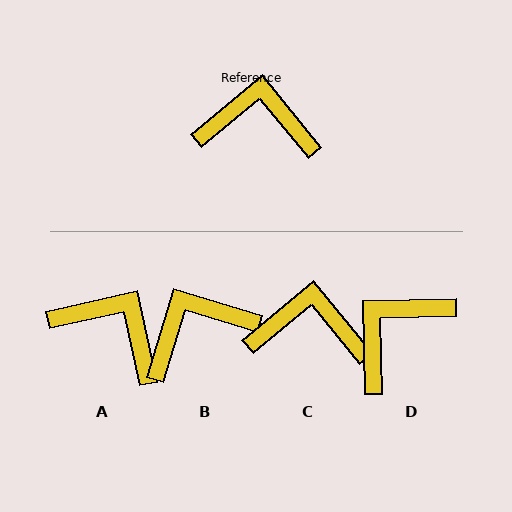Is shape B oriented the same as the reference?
No, it is off by about 33 degrees.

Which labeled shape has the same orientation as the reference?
C.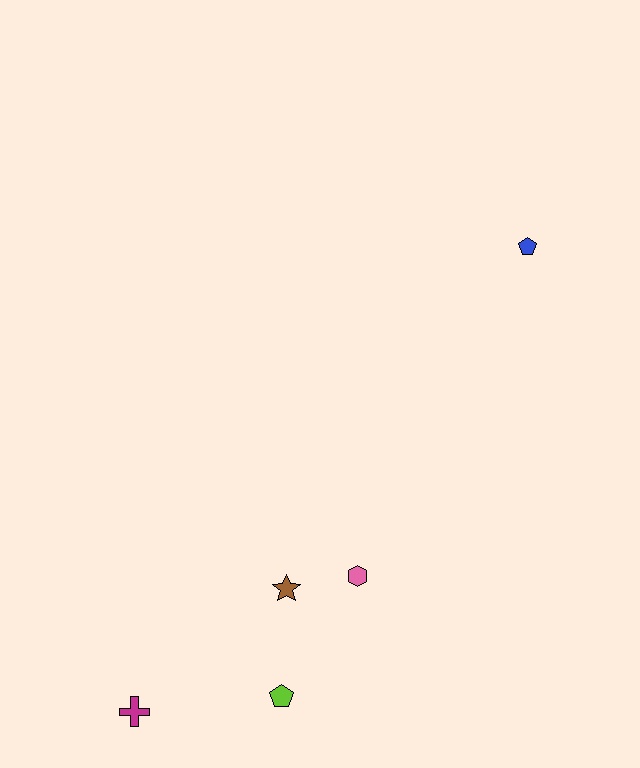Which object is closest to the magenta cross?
The lime pentagon is closest to the magenta cross.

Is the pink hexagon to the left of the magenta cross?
No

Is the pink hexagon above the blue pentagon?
No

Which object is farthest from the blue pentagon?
The magenta cross is farthest from the blue pentagon.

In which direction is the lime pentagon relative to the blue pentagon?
The lime pentagon is below the blue pentagon.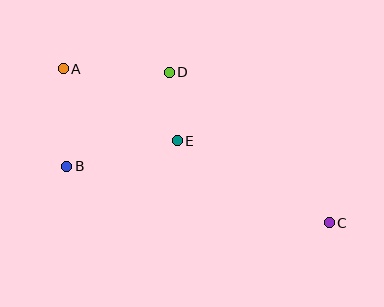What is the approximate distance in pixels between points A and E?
The distance between A and E is approximately 135 pixels.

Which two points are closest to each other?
Points D and E are closest to each other.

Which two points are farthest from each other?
Points A and C are farthest from each other.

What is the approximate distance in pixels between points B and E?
The distance between B and E is approximately 114 pixels.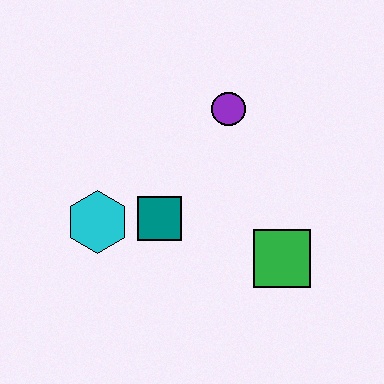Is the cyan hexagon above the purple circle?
No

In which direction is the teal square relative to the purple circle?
The teal square is below the purple circle.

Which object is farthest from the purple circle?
The cyan hexagon is farthest from the purple circle.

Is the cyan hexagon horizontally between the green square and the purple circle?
No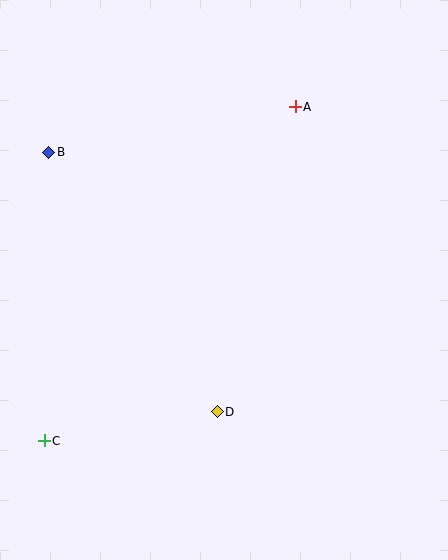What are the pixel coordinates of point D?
Point D is at (217, 412).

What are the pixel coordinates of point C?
Point C is at (44, 441).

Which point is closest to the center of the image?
Point D at (217, 412) is closest to the center.